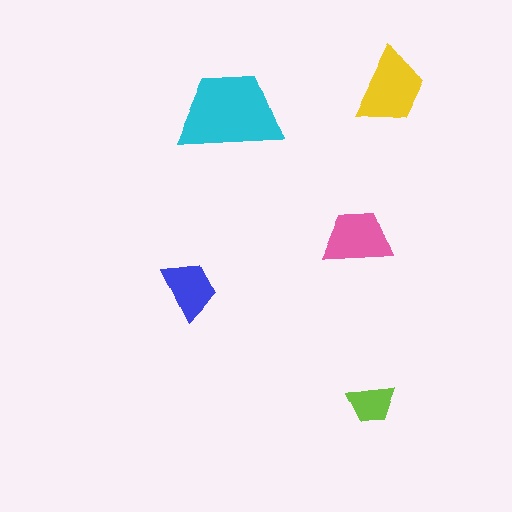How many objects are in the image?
There are 5 objects in the image.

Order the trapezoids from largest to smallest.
the cyan one, the yellow one, the pink one, the blue one, the lime one.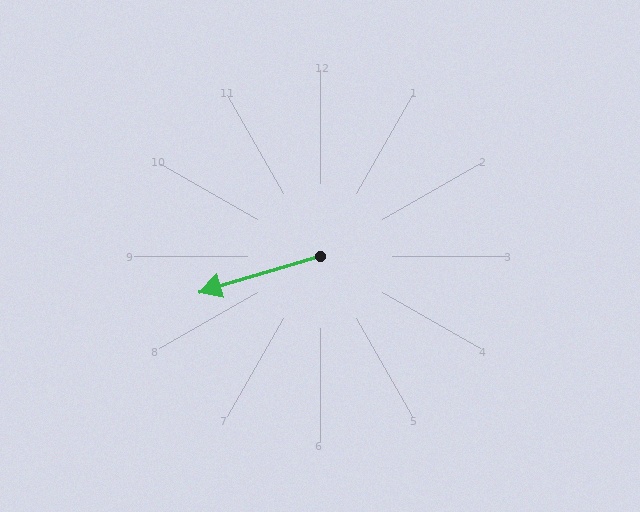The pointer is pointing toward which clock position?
Roughly 8 o'clock.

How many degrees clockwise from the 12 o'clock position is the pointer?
Approximately 253 degrees.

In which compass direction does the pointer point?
West.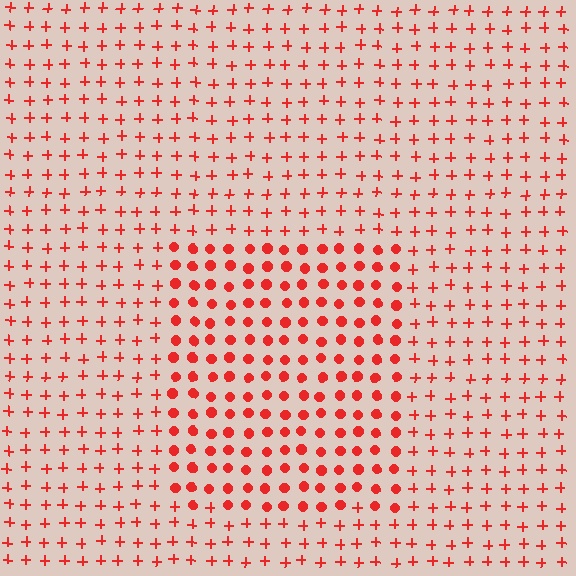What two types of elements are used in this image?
The image uses circles inside the rectangle region and plus signs outside it.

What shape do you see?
I see a rectangle.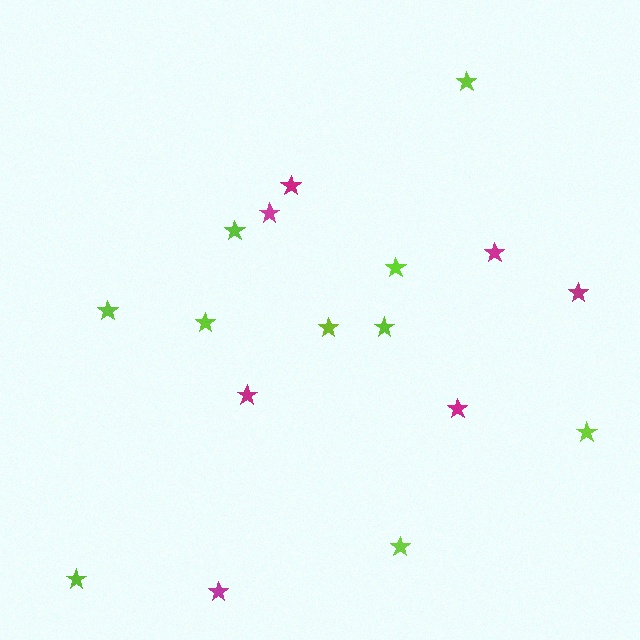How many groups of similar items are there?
There are 2 groups: one group of magenta stars (7) and one group of lime stars (10).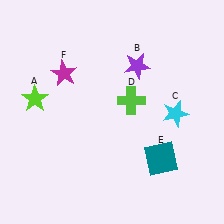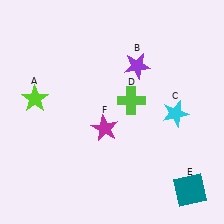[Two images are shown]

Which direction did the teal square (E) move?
The teal square (E) moved down.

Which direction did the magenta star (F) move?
The magenta star (F) moved down.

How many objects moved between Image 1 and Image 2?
2 objects moved between the two images.